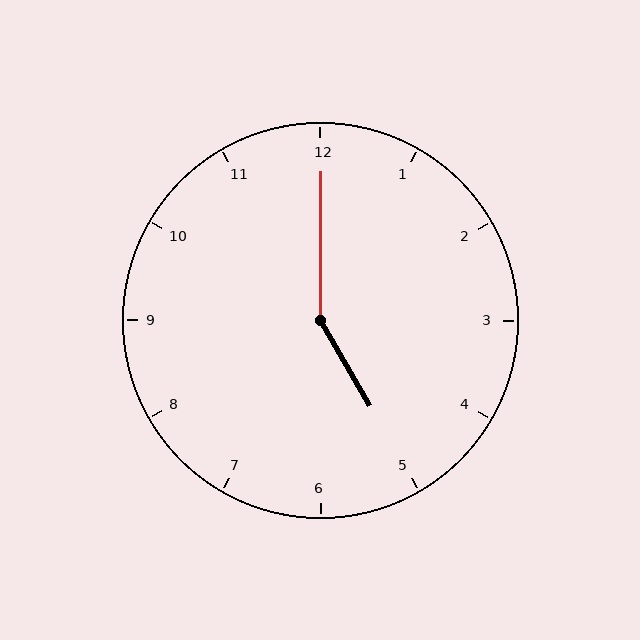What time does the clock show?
5:00.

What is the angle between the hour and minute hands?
Approximately 150 degrees.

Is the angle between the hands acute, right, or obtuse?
It is obtuse.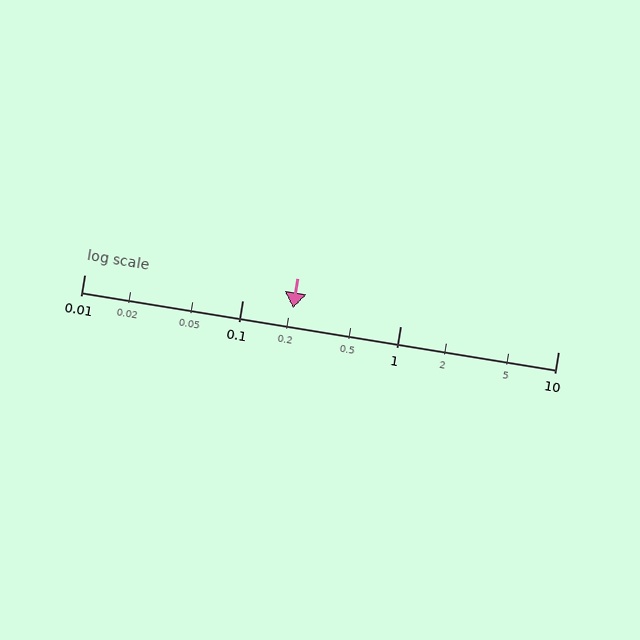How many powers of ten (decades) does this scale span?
The scale spans 3 decades, from 0.01 to 10.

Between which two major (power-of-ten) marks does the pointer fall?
The pointer is between 0.1 and 1.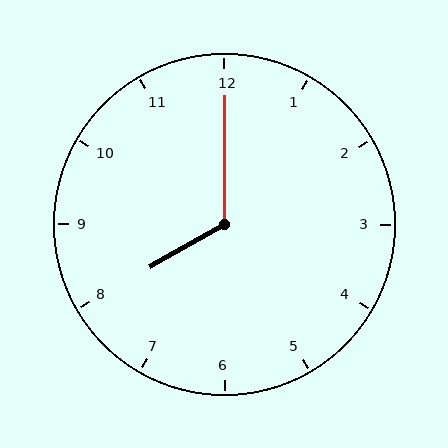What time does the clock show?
8:00.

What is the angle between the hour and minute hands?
Approximately 120 degrees.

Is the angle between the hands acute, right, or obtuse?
It is obtuse.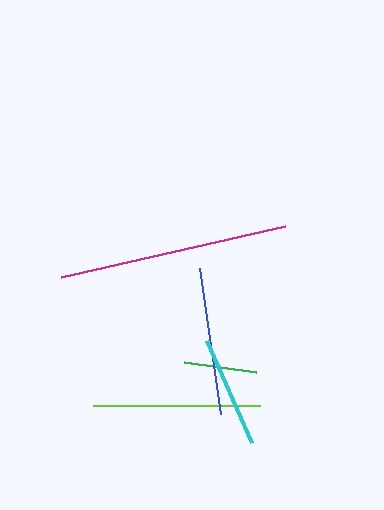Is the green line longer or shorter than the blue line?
The blue line is longer than the green line.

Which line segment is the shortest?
The green line is the shortest at approximately 73 pixels.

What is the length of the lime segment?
The lime segment is approximately 167 pixels long.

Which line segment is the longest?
The magenta line is the longest at approximately 230 pixels.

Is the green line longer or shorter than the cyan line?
The cyan line is longer than the green line.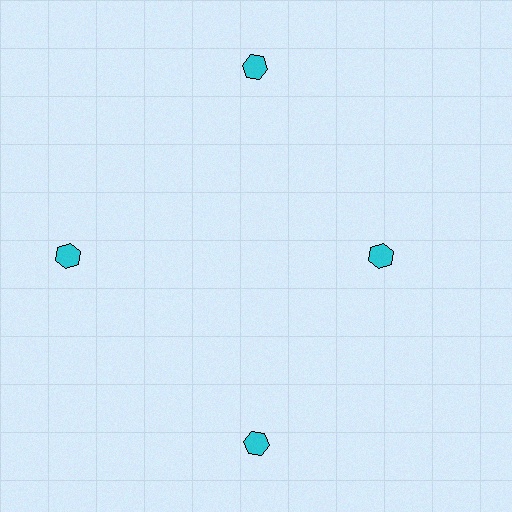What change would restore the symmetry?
The symmetry would be restored by moving it outward, back onto the ring so that all 4 hexagons sit at equal angles and equal distance from the center.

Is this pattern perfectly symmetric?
No. The 4 cyan hexagons are arranged in a ring, but one element near the 3 o'clock position is pulled inward toward the center, breaking the 4-fold rotational symmetry.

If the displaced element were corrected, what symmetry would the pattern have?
It would have 4-fold rotational symmetry — the pattern would map onto itself every 90 degrees.